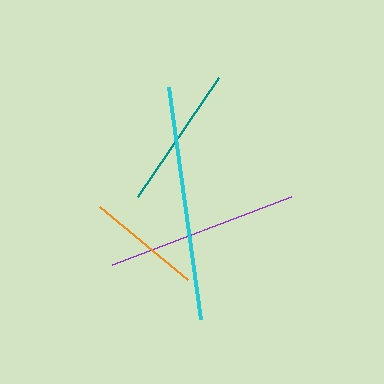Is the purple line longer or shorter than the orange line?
The purple line is longer than the orange line.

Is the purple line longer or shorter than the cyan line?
The cyan line is longer than the purple line.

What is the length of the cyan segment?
The cyan segment is approximately 234 pixels long.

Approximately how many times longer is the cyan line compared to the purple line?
The cyan line is approximately 1.2 times the length of the purple line.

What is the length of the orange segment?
The orange segment is approximately 115 pixels long.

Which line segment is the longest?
The cyan line is the longest at approximately 234 pixels.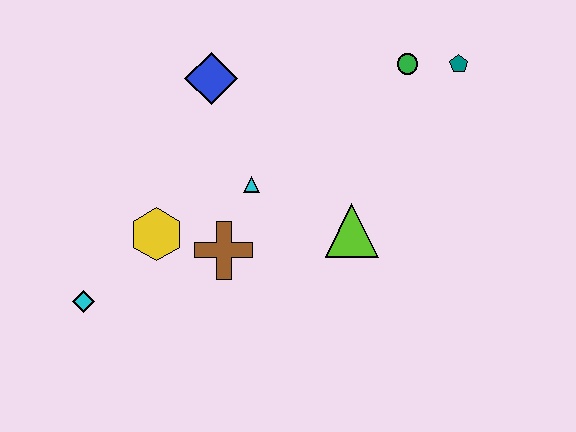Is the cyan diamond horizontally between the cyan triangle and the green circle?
No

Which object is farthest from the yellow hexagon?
The teal pentagon is farthest from the yellow hexagon.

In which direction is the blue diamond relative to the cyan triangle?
The blue diamond is above the cyan triangle.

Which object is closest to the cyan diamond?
The yellow hexagon is closest to the cyan diamond.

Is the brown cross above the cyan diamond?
Yes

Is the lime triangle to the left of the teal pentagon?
Yes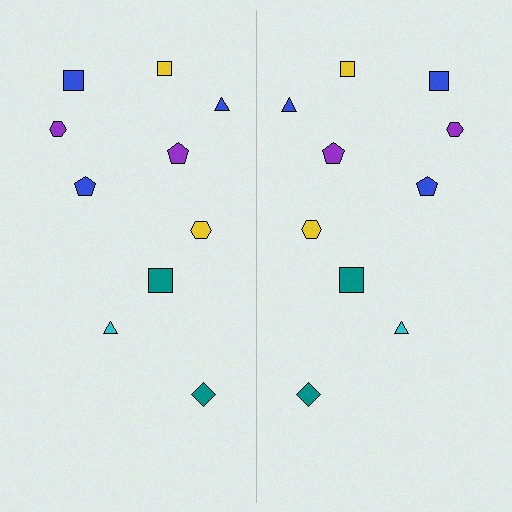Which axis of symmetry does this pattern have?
The pattern has a vertical axis of symmetry running through the center of the image.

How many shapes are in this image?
There are 20 shapes in this image.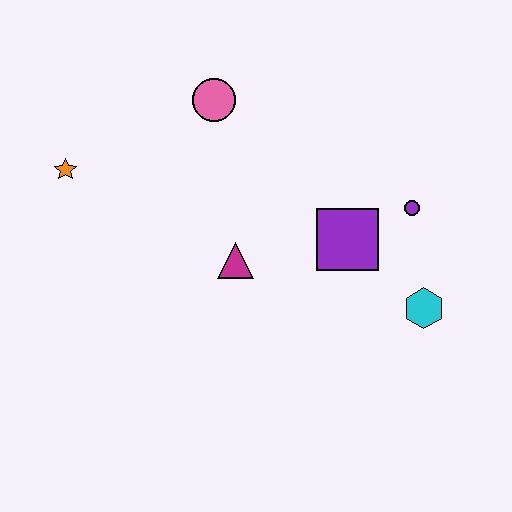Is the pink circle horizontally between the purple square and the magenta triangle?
No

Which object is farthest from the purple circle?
The orange star is farthest from the purple circle.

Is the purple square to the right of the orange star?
Yes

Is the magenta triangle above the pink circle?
No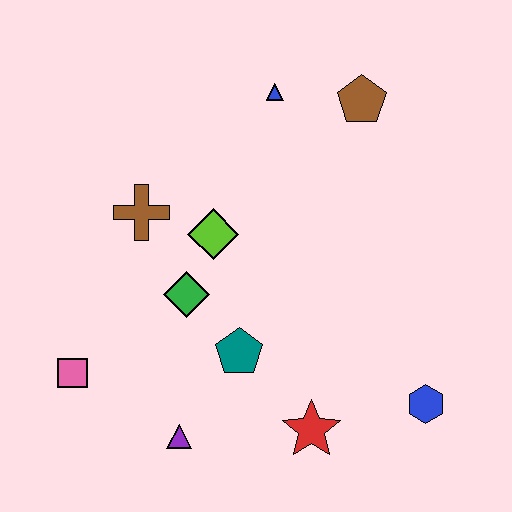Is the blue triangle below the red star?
No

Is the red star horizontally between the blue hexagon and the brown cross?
Yes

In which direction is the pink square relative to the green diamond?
The pink square is to the left of the green diamond.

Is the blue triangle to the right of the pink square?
Yes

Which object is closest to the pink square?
The purple triangle is closest to the pink square.